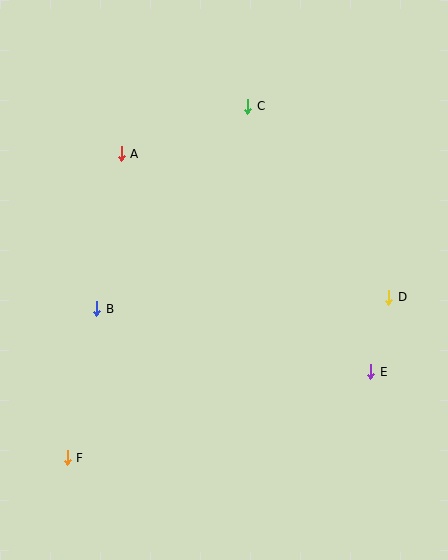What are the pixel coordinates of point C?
Point C is at (248, 106).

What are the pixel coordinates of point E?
Point E is at (371, 372).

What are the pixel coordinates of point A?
Point A is at (121, 154).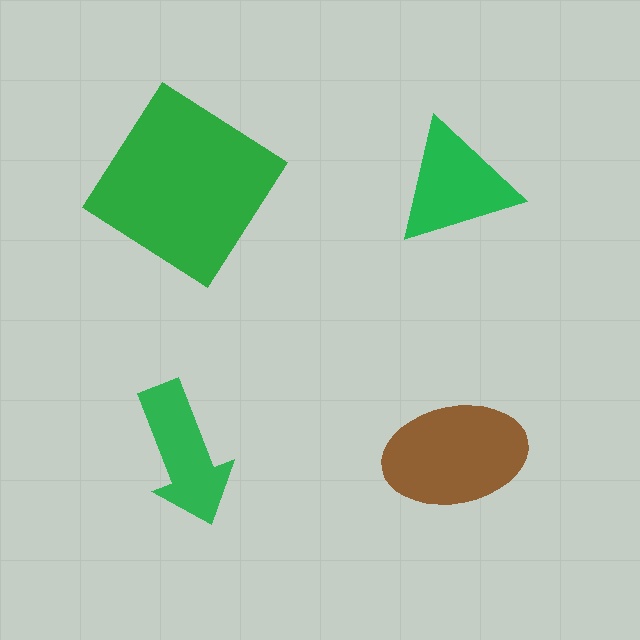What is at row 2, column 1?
A green arrow.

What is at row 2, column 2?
A brown ellipse.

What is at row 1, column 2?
A green triangle.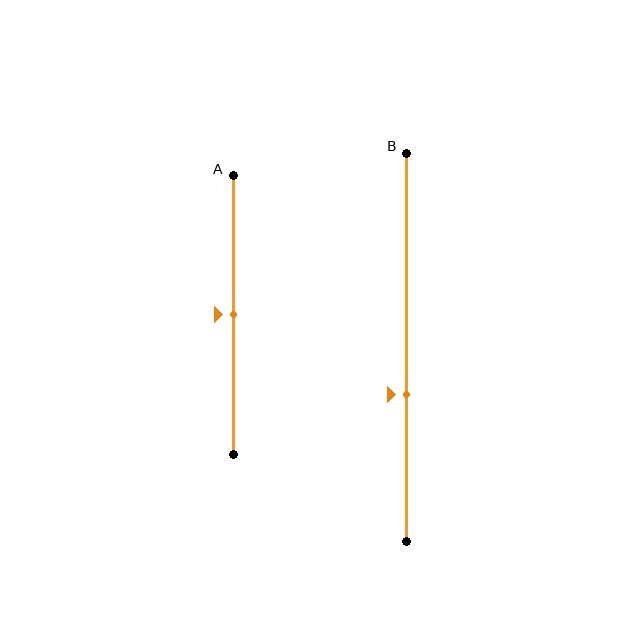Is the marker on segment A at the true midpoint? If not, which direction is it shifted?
Yes, the marker on segment A is at the true midpoint.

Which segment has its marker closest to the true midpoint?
Segment A has its marker closest to the true midpoint.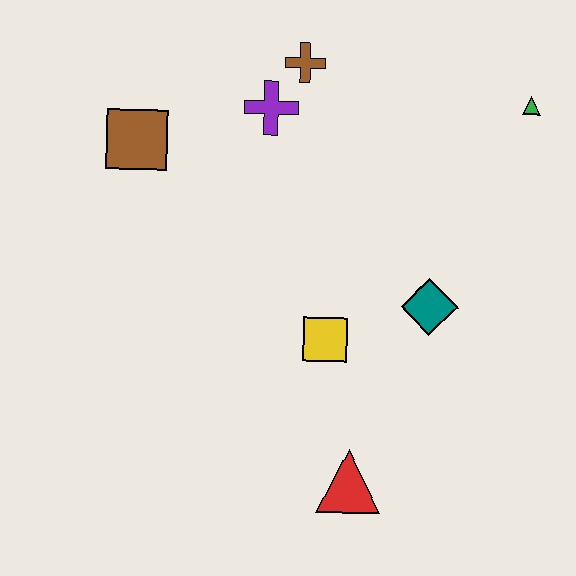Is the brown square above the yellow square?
Yes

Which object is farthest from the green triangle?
The red triangle is farthest from the green triangle.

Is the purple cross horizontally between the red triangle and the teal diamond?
No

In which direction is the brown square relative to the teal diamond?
The brown square is to the left of the teal diamond.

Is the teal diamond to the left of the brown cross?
No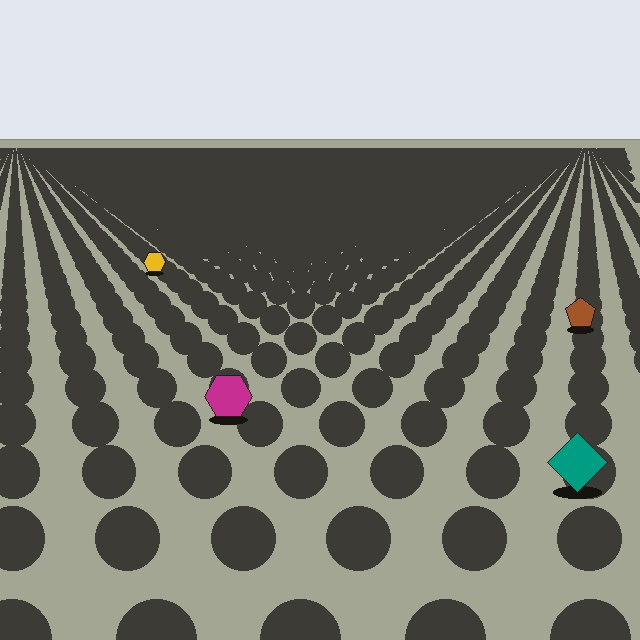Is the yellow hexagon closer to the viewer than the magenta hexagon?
No. The magenta hexagon is closer — you can tell from the texture gradient: the ground texture is coarser near it.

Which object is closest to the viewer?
The teal diamond is closest. The texture marks near it are larger and more spread out.